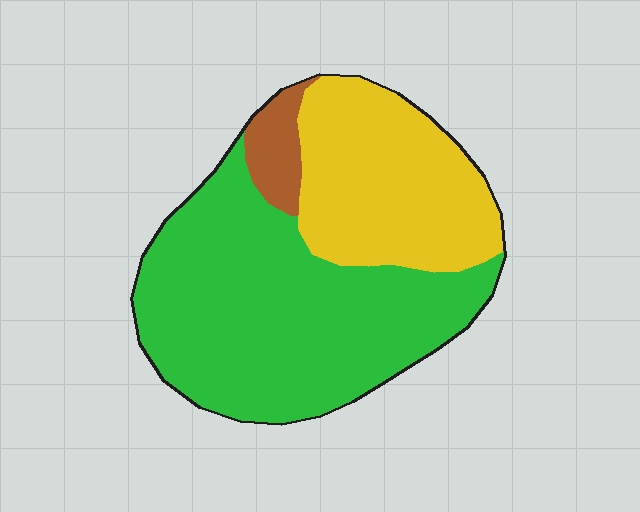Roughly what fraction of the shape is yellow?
Yellow takes up about one third (1/3) of the shape.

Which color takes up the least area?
Brown, at roughly 5%.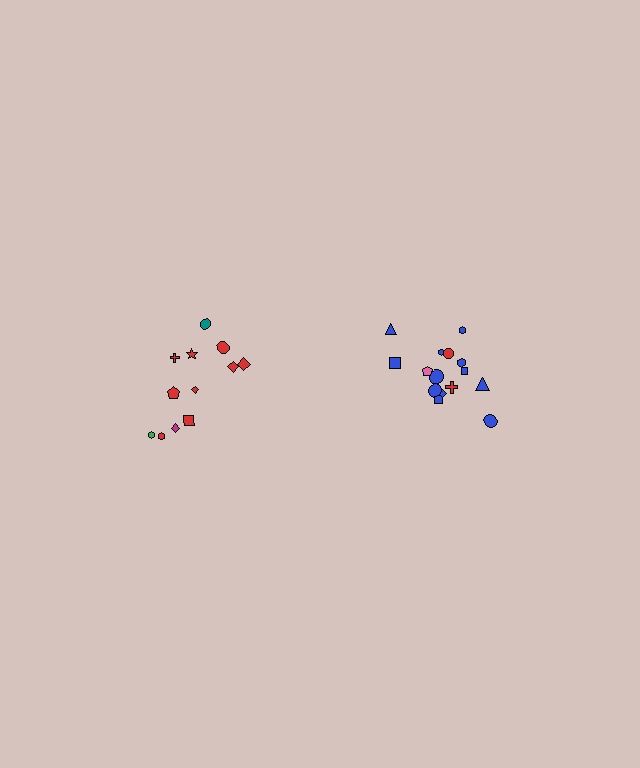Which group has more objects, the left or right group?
The right group.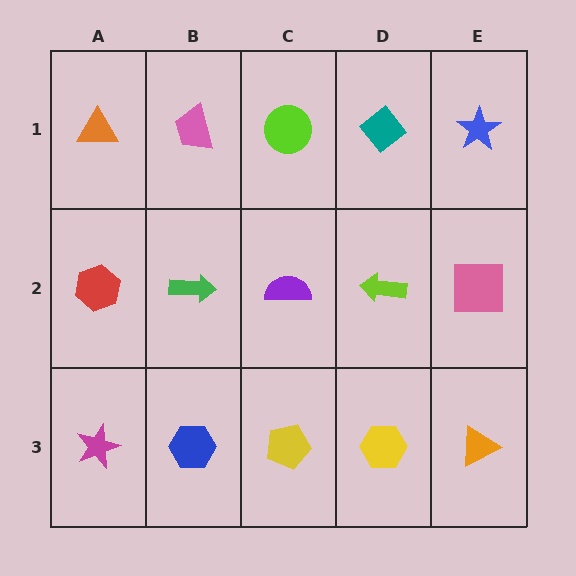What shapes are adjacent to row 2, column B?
A pink trapezoid (row 1, column B), a blue hexagon (row 3, column B), a red hexagon (row 2, column A), a purple semicircle (row 2, column C).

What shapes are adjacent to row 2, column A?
An orange triangle (row 1, column A), a magenta star (row 3, column A), a green arrow (row 2, column B).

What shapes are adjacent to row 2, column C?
A lime circle (row 1, column C), a yellow pentagon (row 3, column C), a green arrow (row 2, column B), a lime arrow (row 2, column D).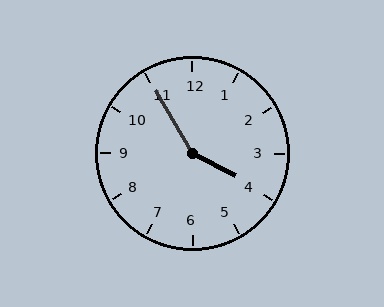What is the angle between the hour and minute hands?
Approximately 148 degrees.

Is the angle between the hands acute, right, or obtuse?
It is obtuse.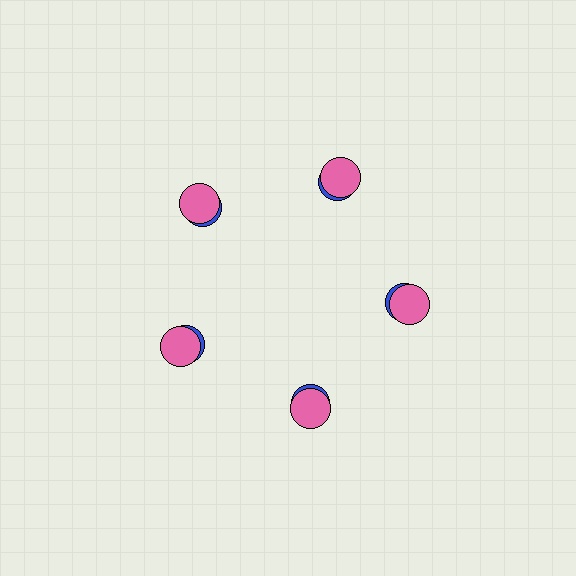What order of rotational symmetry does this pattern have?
This pattern has 5-fold rotational symmetry.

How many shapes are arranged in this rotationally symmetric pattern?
There are 10 shapes, arranged in 5 groups of 2.